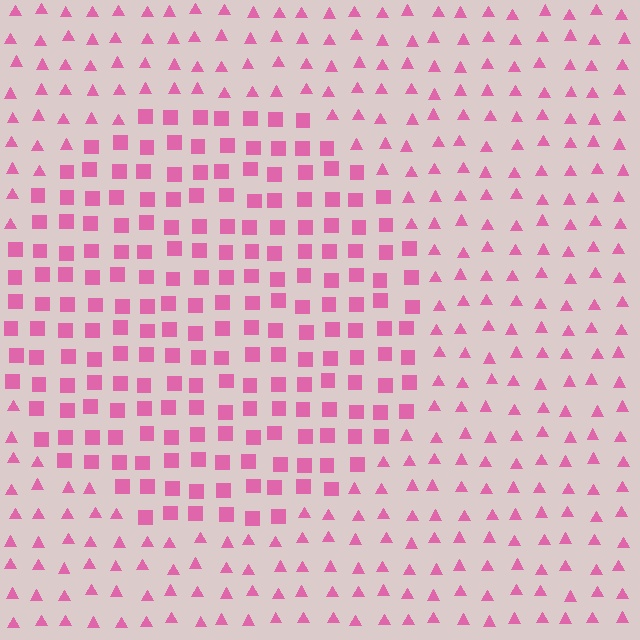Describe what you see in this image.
The image is filled with small pink elements arranged in a uniform grid. A circle-shaped region contains squares, while the surrounding area contains triangles. The boundary is defined purely by the change in element shape.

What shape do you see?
I see a circle.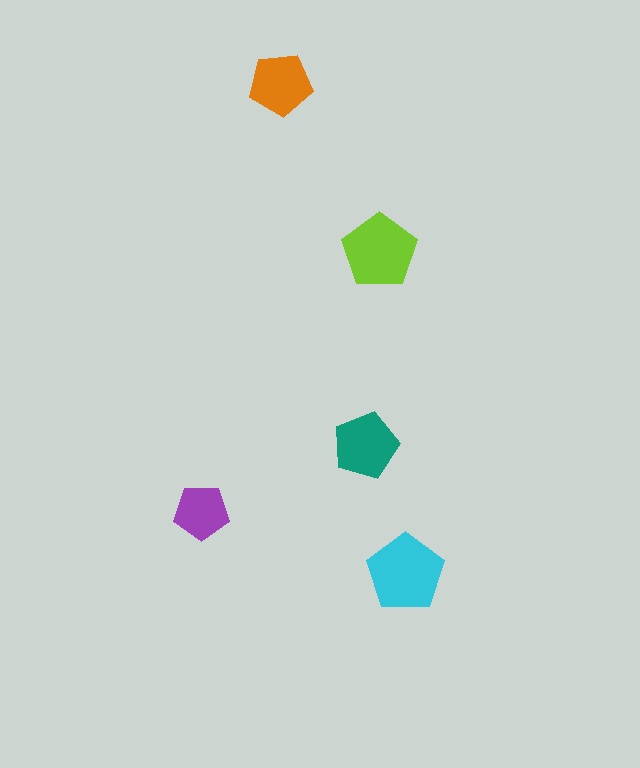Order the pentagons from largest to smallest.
the cyan one, the lime one, the teal one, the orange one, the purple one.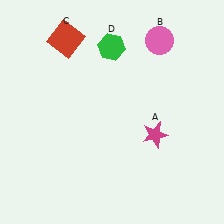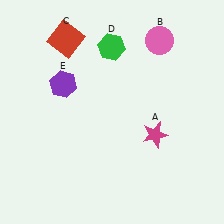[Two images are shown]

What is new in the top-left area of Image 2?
A purple hexagon (E) was added in the top-left area of Image 2.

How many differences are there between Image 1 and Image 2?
There is 1 difference between the two images.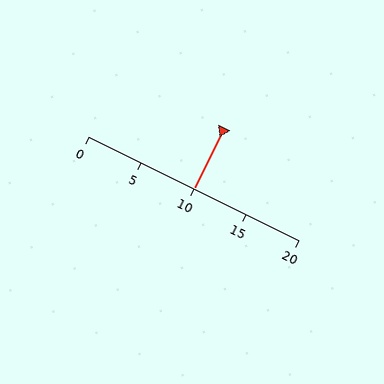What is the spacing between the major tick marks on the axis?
The major ticks are spaced 5 apart.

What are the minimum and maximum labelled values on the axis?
The axis runs from 0 to 20.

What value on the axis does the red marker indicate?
The marker indicates approximately 10.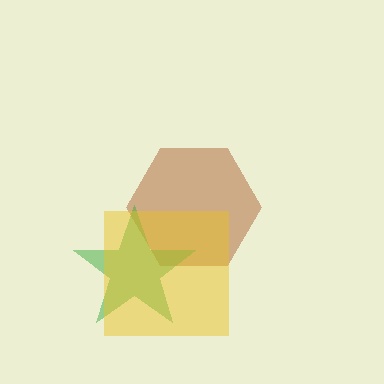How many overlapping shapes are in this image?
There are 3 overlapping shapes in the image.